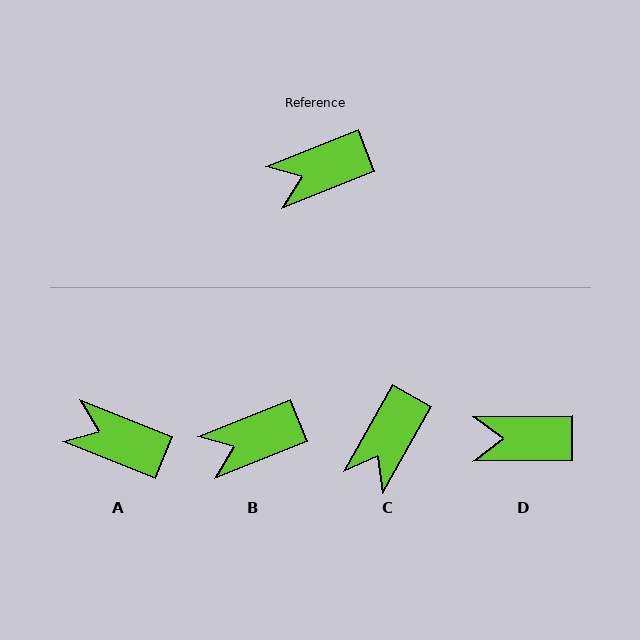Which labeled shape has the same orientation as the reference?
B.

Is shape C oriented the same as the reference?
No, it is off by about 39 degrees.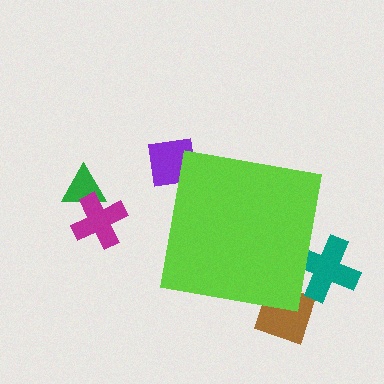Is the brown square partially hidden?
Yes, the brown square is partially hidden behind the lime square.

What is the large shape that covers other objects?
A lime square.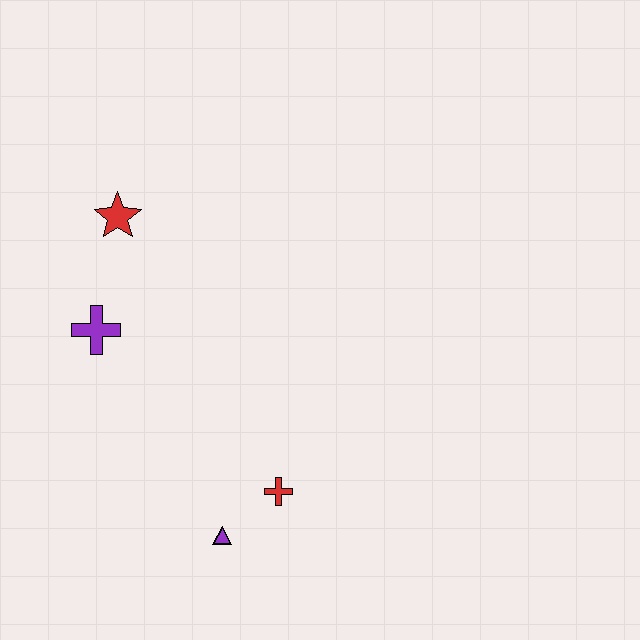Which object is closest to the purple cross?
The red star is closest to the purple cross.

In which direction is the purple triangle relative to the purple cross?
The purple triangle is below the purple cross.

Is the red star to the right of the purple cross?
Yes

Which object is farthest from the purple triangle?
The red star is farthest from the purple triangle.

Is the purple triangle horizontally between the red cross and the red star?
Yes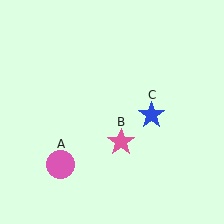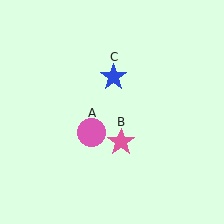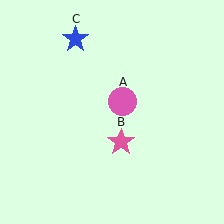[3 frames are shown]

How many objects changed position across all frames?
2 objects changed position: pink circle (object A), blue star (object C).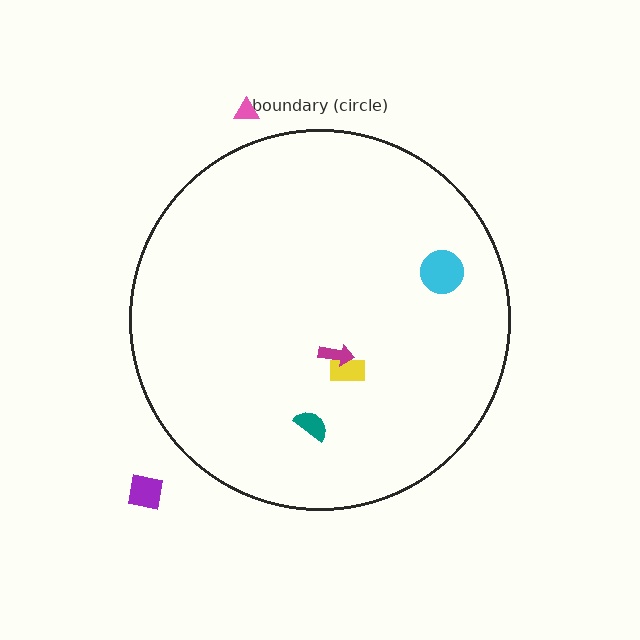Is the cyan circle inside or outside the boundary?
Inside.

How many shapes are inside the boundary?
4 inside, 2 outside.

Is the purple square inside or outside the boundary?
Outside.